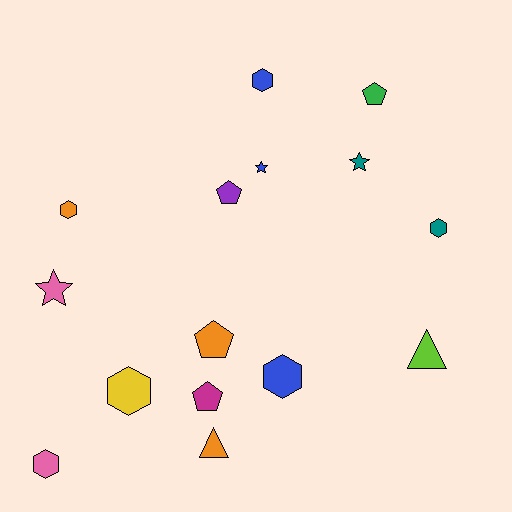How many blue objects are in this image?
There are 3 blue objects.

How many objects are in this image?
There are 15 objects.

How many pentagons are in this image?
There are 4 pentagons.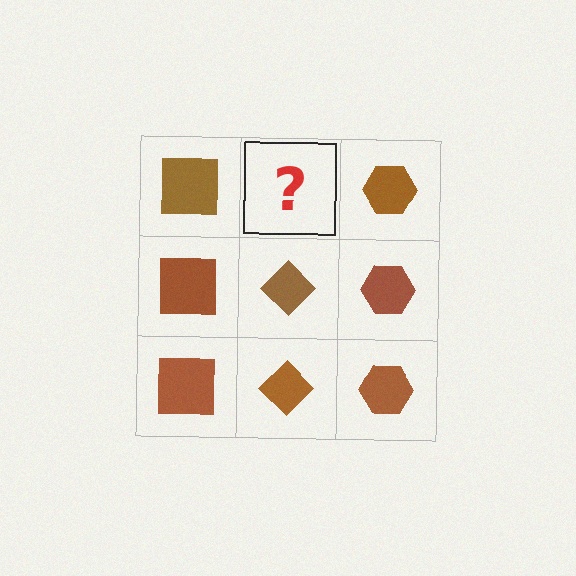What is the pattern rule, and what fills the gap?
The rule is that each column has a consistent shape. The gap should be filled with a brown diamond.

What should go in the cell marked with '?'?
The missing cell should contain a brown diamond.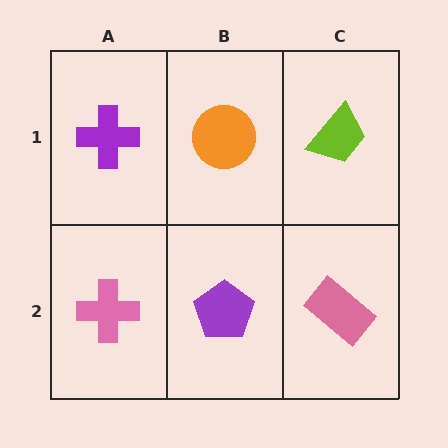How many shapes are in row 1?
3 shapes.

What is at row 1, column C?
A lime trapezoid.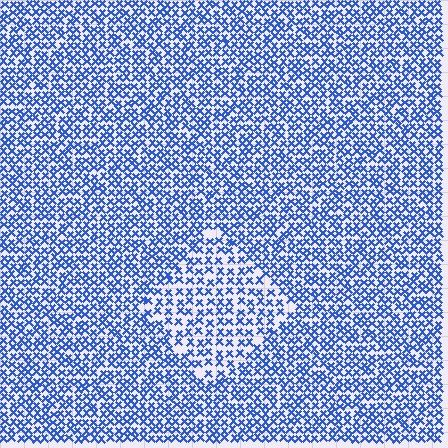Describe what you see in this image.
The image contains small blue elements arranged at two different densities. A diamond-shaped region is visible where the elements are less densely packed than the surrounding area.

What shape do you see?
I see a diamond.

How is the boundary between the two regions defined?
The boundary is defined by a change in element density (approximately 1.6x ratio). All elements are the same color, size, and shape.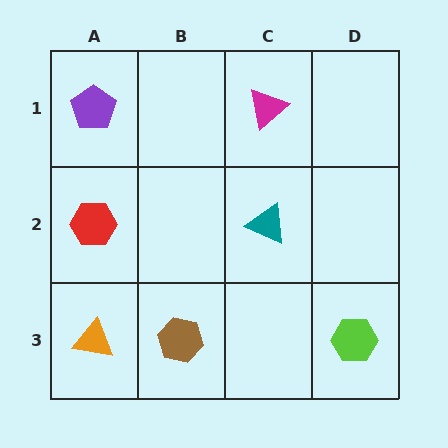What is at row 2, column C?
A teal triangle.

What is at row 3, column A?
An orange triangle.